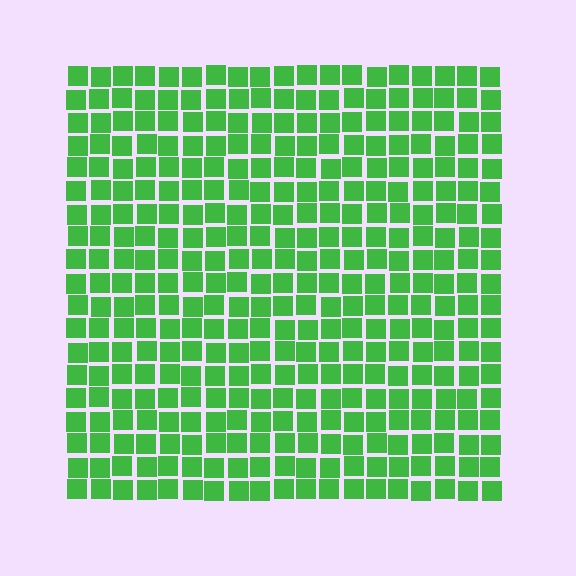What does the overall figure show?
The overall figure shows a square.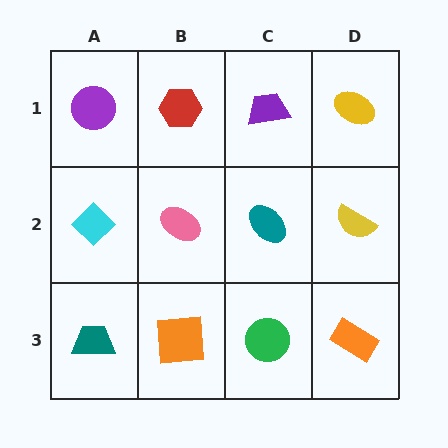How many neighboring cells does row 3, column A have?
2.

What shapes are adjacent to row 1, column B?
A pink ellipse (row 2, column B), a purple circle (row 1, column A), a purple trapezoid (row 1, column C).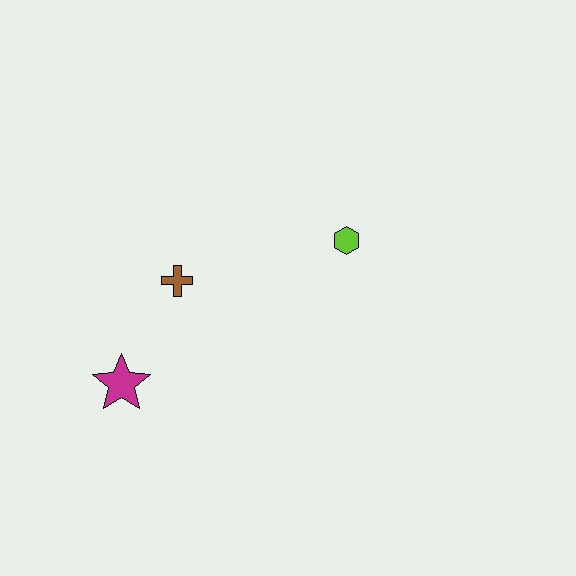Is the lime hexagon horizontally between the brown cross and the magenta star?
No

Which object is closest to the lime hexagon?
The brown cross is closest to the lime hexagon.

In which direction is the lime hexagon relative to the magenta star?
The lime hexagon is to the right of the magenta star.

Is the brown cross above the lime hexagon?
No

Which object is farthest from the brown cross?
The lime hexagon is farthest from the brown cross.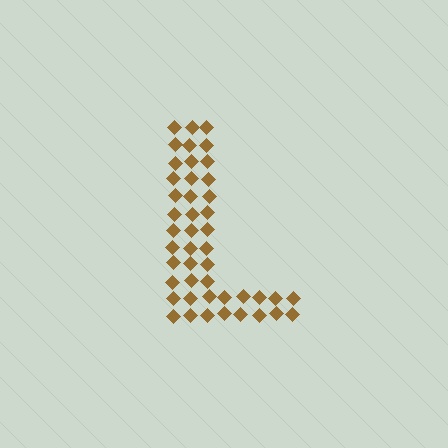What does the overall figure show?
The overall figure shows the letter L.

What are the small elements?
The small elements are diamonds.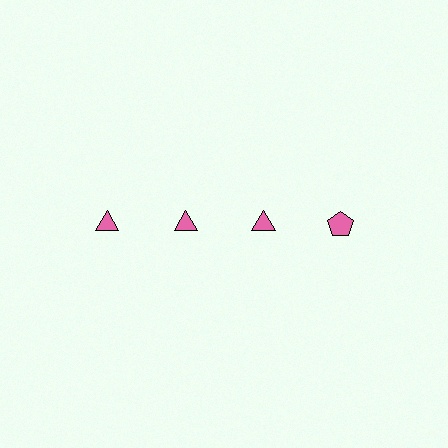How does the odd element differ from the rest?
It has a different shape: pentagon instead of triangle.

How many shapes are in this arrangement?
There are 4 shapes arranged in a grid pattern.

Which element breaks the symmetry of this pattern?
The pink pentagon in the top row, second from right column breaks the symmetry. All other shapes are pink triangles.